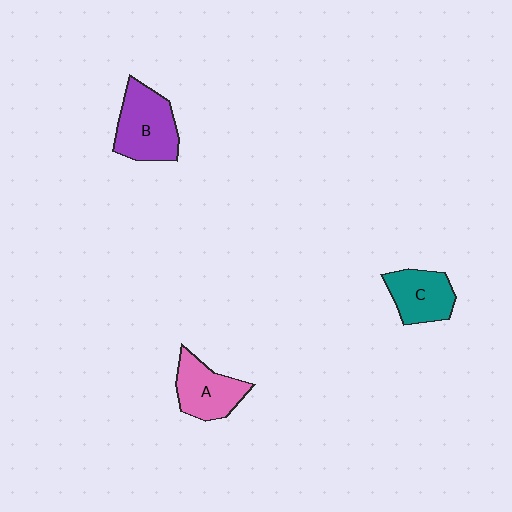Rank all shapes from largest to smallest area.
From largest to smallest: B (purple), A (pink), C (teal).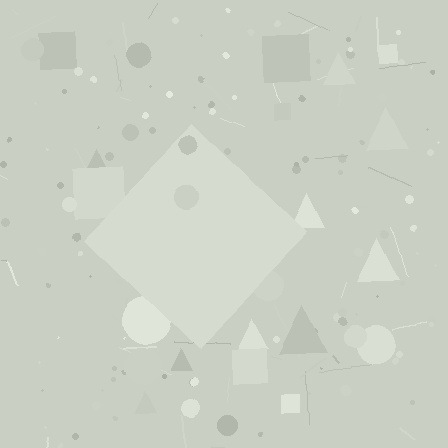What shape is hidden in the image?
A diamond is hidden in the image.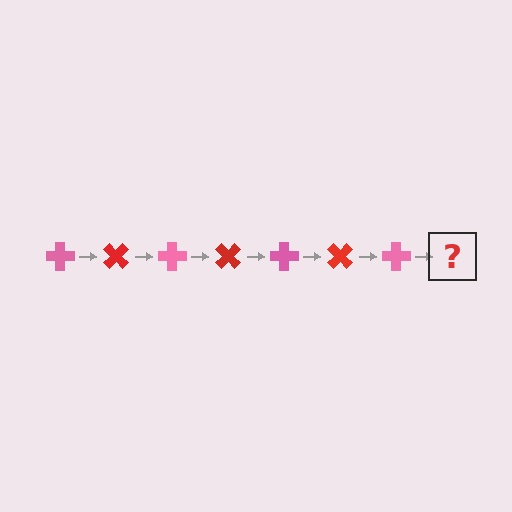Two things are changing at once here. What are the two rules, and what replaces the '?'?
The two rules are that it rotates 45 degrees each step and the color cycles through pink and red. The '?' should be a red cross, rotated 315 degrees from the start.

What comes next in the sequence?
The next element should be a red cross, rotated 315 degrees from the start.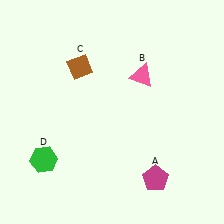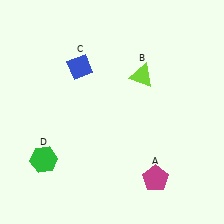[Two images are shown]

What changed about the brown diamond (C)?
In Image 1, C is brown. In Image 2, it changed to blue.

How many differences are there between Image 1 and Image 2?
There are 2 differences between the two images.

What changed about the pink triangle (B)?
In Image 1, B is pink. In Image 2, it changed to lime.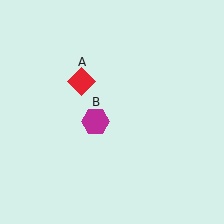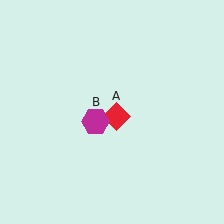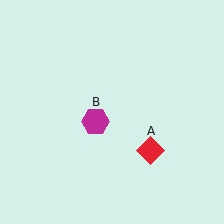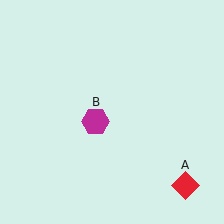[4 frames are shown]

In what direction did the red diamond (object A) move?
The red diamond (object A) moved down and to the right.